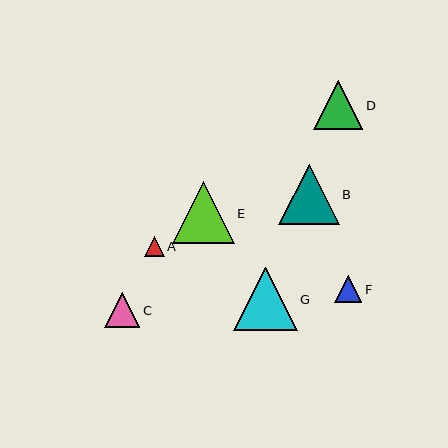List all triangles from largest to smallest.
From largest to smallest: G, E, B, D, C, F, A.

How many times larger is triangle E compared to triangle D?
Triangle E is approximately 1.3 times the size of triangle D.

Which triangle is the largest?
Triangle G is the largest with a size of approximately 64 pixels.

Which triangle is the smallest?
Triangle A is the smallest with a size of approximately 20 pixels.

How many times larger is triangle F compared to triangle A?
Triangle F is approximately 1.3 times the size of triangle A.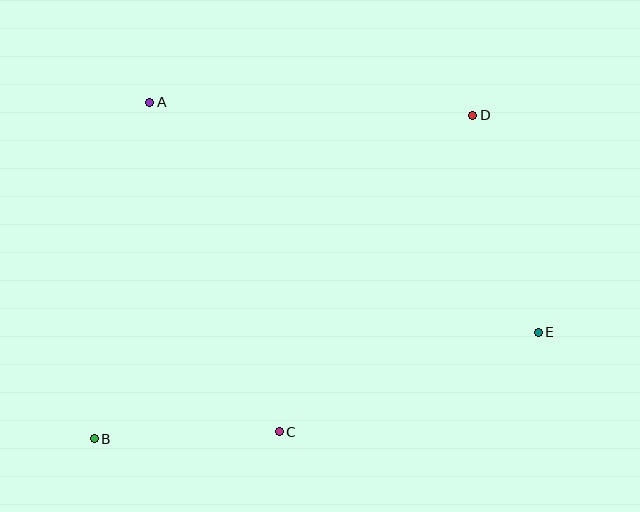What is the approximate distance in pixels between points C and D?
The distance between C and D is approximately 371 pixels.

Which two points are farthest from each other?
Points B and D are farthest from each other.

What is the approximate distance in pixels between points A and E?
The distance between A and E is approximately 452 pixels.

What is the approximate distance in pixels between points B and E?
The distance between B and E is approximately 457 pixels.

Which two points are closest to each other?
Points B and C are closest to each other.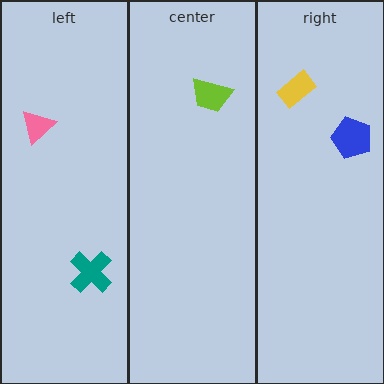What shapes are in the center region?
The lime trapezoid.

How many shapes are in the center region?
1.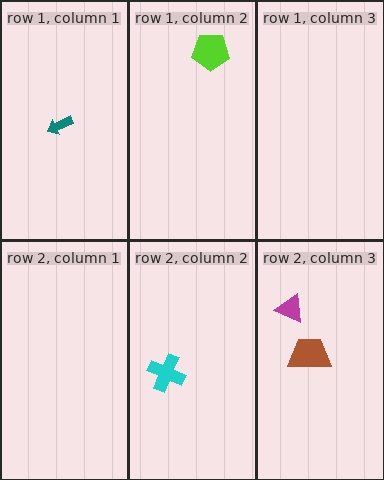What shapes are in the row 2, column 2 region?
The cyan cross.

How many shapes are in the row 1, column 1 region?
1.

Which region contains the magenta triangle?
The row 2, column 3 region.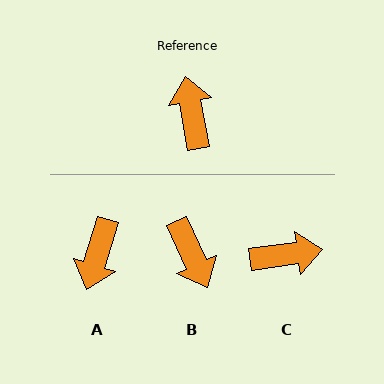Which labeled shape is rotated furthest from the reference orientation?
B, about 166 degrees away.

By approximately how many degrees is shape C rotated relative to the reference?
Approximately 93 degrees clockwise.